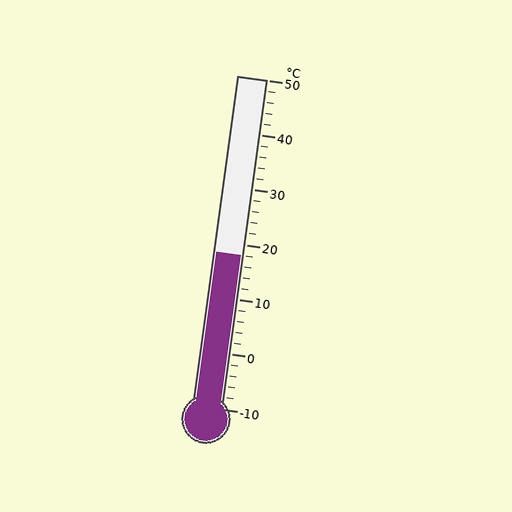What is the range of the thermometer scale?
The thermometer scale ranges from -10°C to 50°C.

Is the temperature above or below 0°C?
The temperature is above 0°C.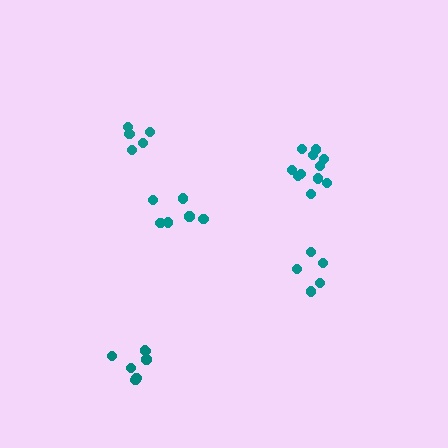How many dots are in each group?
Group 1: 6 dots, Group 2: 7 dots, Group 3: 5 dots, Group 4: 5 dots, Group 5: 11 dots (34 total).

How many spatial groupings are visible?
There are 5 spatial groupings.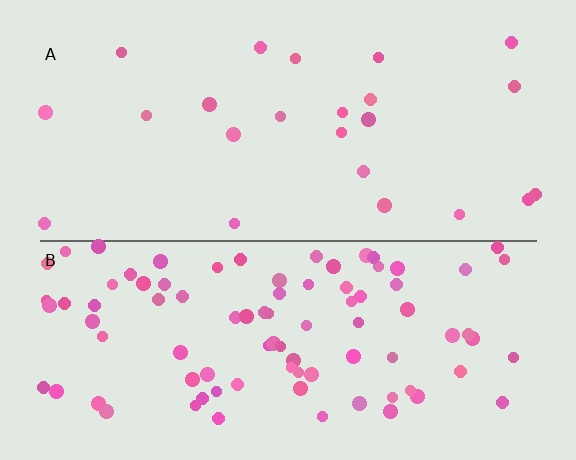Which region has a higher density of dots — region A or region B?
B (the bottom).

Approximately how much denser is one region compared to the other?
Approximately 3.8× — region B over region A.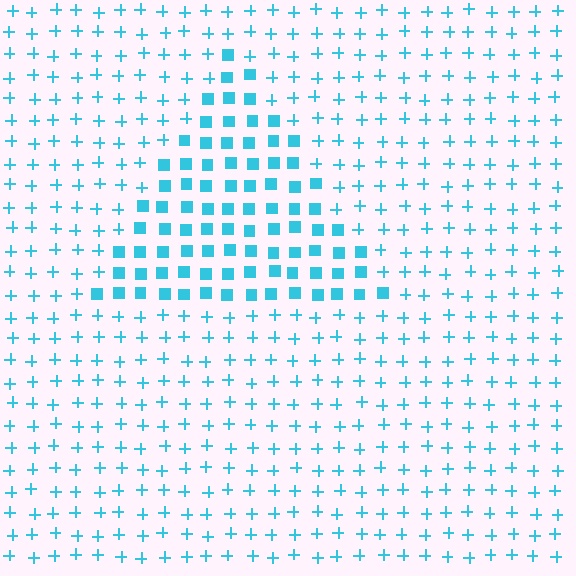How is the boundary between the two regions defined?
The boundary is defined by a change in element shape: squares inside vs. plus signs outside. All elements share the same color and spacing.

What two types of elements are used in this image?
The image uses squares inside the triangle region and plus signs outside it.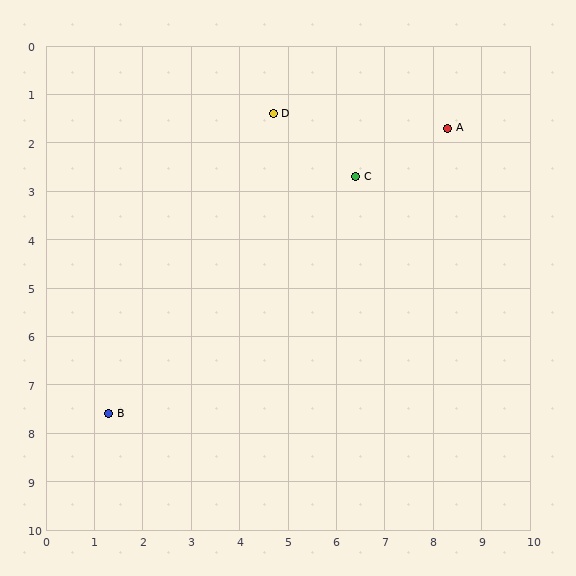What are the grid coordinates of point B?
Point B is at approximately (1.3, 7.6).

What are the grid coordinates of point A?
Point A is at approximately (8.3, 1.7).